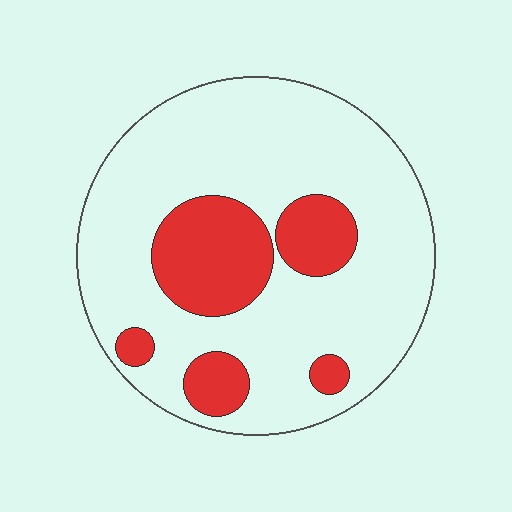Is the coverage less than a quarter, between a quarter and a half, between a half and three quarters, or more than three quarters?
Less than a quarter.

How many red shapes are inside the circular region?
5.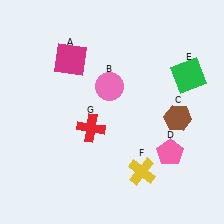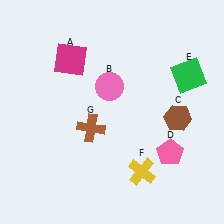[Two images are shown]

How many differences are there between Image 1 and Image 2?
There is 1 difference between the two images.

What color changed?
The cross (G) changed from red in Image 1 to brown in Image 2.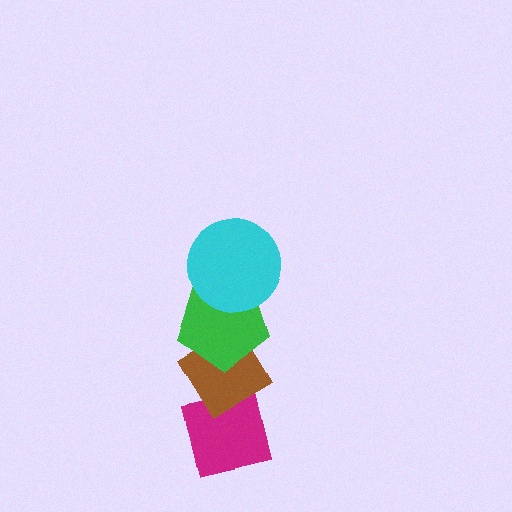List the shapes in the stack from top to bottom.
From top to bottom: the cyan circle, the green pentagon, the brown diamond, the magenta square.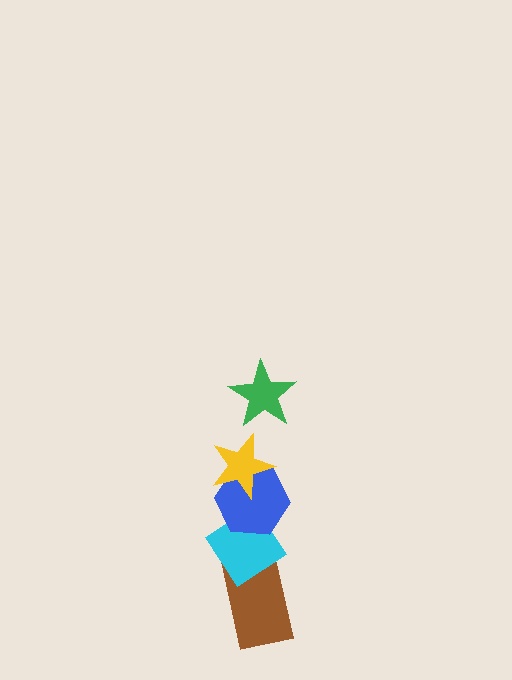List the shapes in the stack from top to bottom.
From top to bottom: the green star, the yellow star, the blue hexagon, the cyan diamond, the brown rectangle.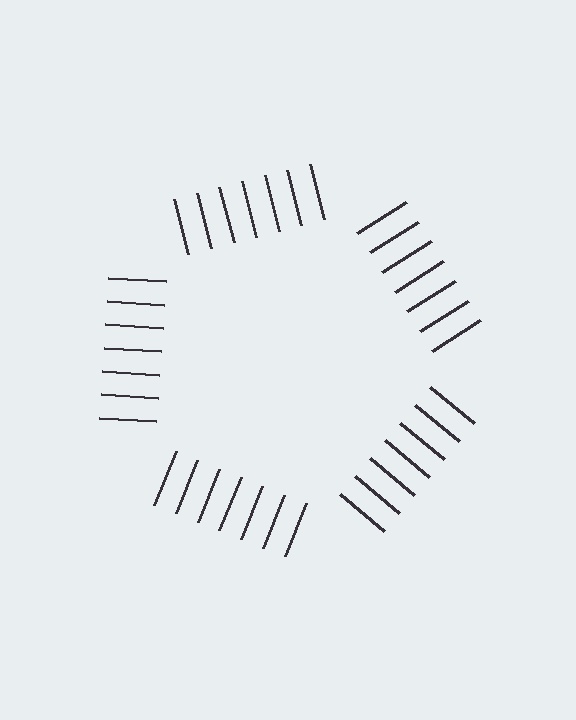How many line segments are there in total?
35 — 7 along each of the 5 edges.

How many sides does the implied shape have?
5 sides — the line-ends trace a pentagon.